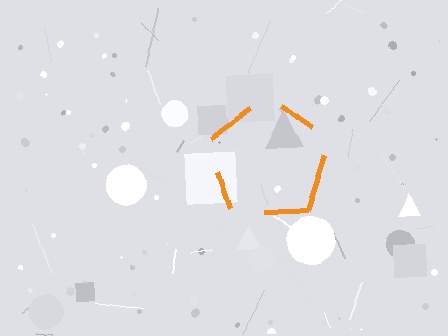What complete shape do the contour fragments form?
The contour fragments form a pentagon.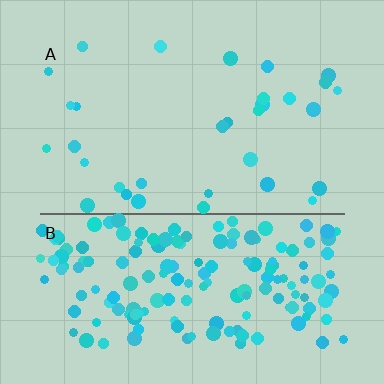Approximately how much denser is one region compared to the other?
Approximately 5.3× — region B over region A.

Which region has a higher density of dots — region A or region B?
B (the bottom).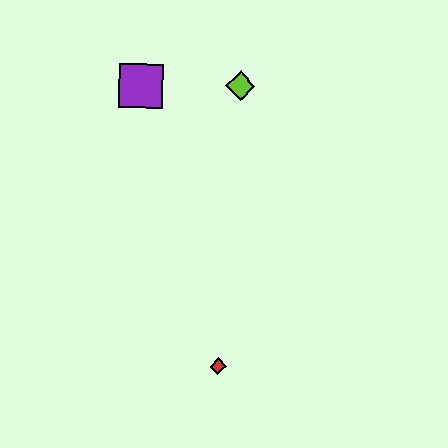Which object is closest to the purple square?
The lime diamond is closest to the purple square.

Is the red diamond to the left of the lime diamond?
Yes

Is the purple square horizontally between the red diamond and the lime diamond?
No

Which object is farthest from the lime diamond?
The red diamond is farthest from the lime diamond.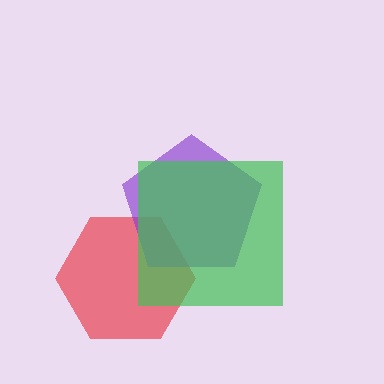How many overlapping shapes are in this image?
There are 3 overlapping shapes in the image.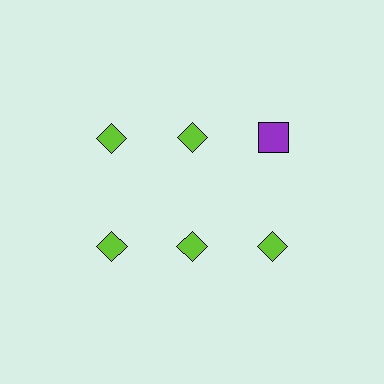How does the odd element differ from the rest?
It differs in both color (purple instead of lime) and shape (square instead of diamond).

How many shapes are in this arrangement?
There are 6 shapes arranged in a grid pattern.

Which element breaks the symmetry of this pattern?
The purple square in the top row, center column breaks the symmetry. All other shapes are lime diamonds.